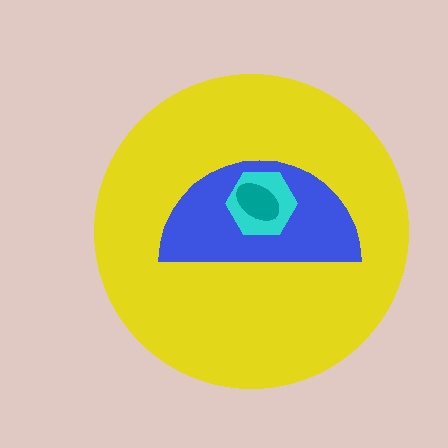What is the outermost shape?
The yellow circle.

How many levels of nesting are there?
4.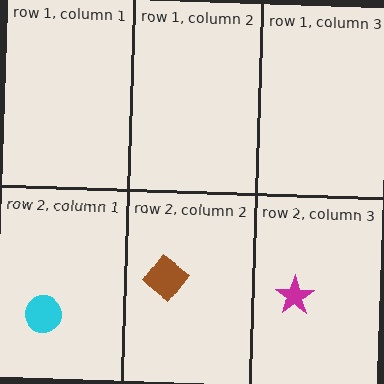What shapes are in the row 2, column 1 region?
The cyan circle.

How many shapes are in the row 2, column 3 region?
1.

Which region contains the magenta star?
The row 2, column 3 region.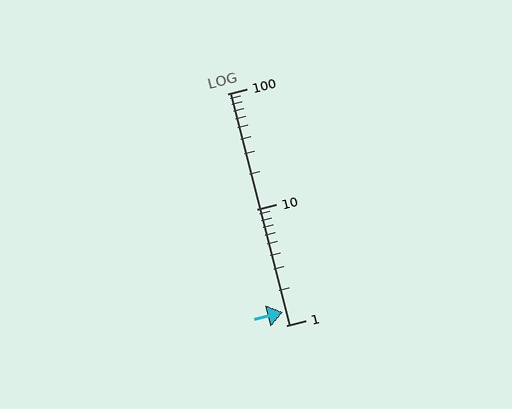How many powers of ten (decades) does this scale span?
The scale spans 2 decades, from 1 to 100.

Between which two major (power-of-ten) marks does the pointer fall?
The pointer is between 1 and 10.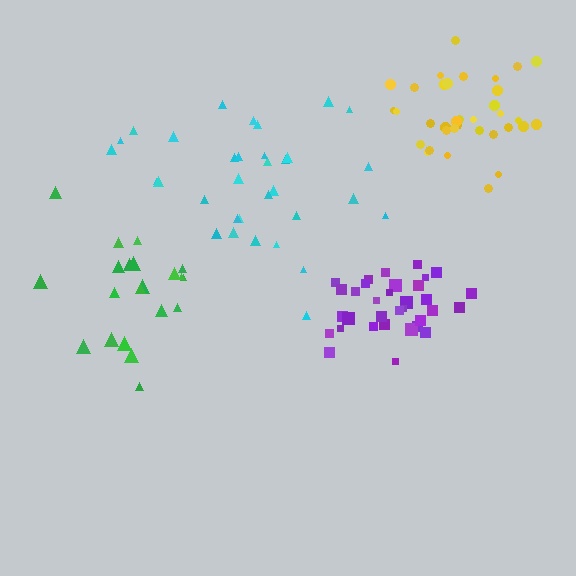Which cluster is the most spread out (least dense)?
Green.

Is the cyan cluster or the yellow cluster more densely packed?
Yellow.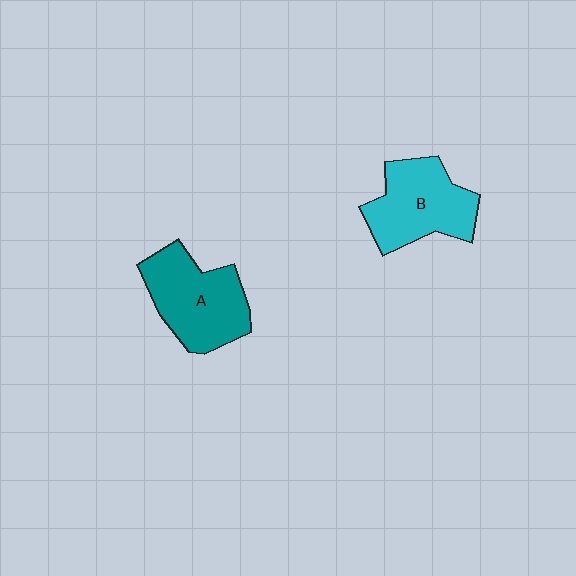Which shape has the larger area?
Shape A (teal).